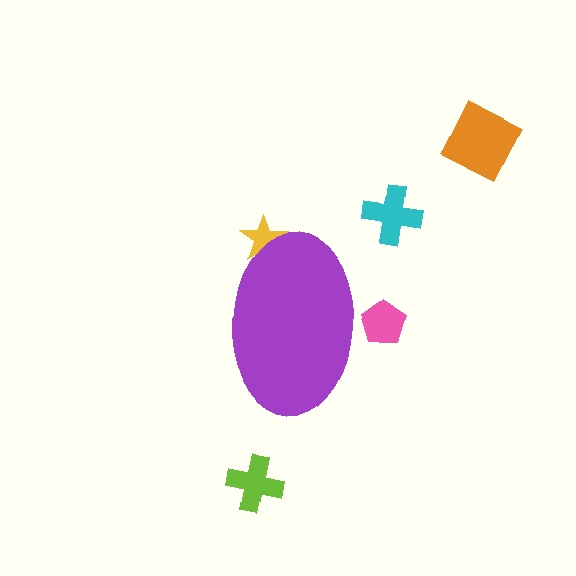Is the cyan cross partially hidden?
No, the cyan cross is fully visible.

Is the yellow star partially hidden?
Yes, the yellow star is partially hidden behind the purple ellipse.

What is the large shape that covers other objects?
A purple ellipse.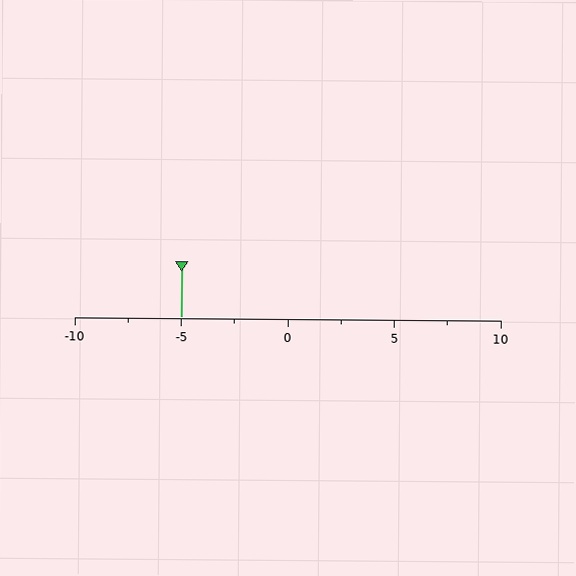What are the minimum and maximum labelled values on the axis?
The axis runs from -10 to 10.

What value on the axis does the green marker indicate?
The marker indicates approximately -5.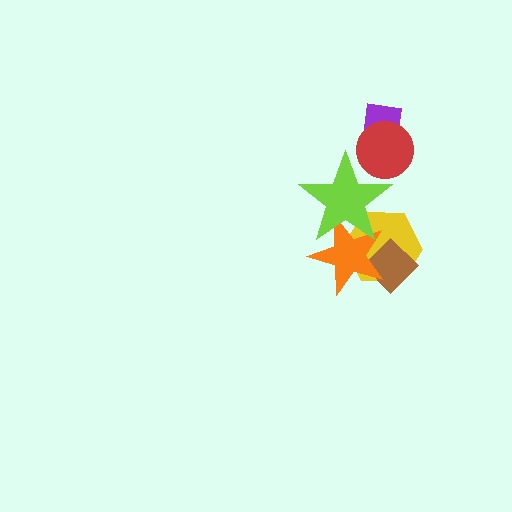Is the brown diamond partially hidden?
Yes, it is partially covered by another shape.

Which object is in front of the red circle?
The lime star is in front of the red circle.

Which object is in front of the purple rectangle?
The red circle is in front of the purple rectangle.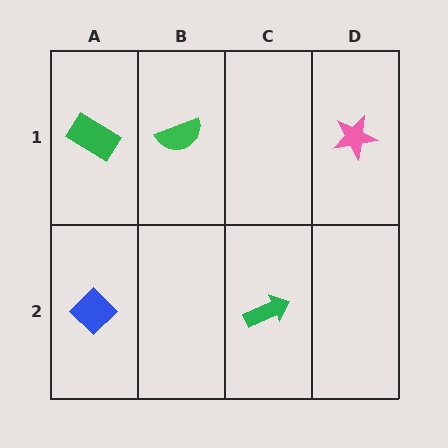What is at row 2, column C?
A green arrow.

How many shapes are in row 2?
2 shapes.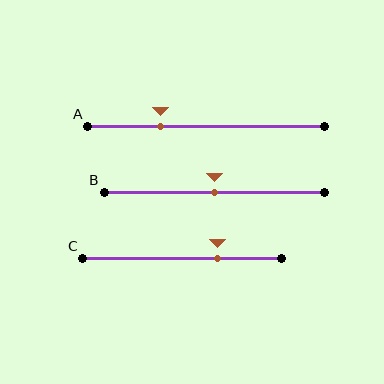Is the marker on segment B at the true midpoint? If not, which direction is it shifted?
Yes, the marker on segment B is at the true midpoint.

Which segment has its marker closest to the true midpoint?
Segment B has its marker closest to the true midpoint.